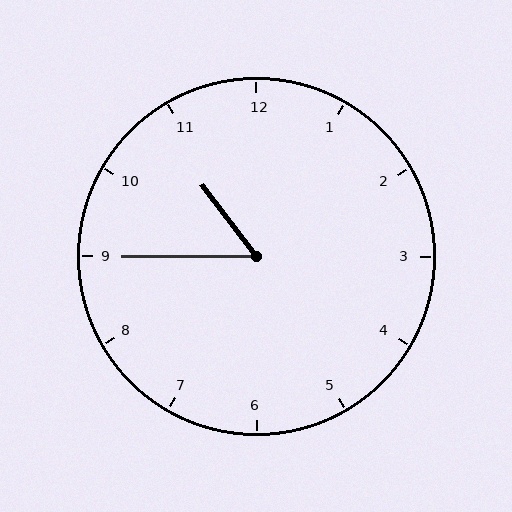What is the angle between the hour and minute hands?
Approximately 52 degrees.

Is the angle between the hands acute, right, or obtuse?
It is acute.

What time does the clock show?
10:45.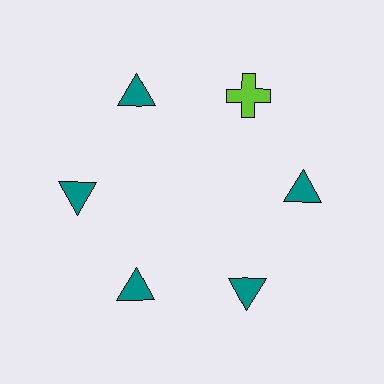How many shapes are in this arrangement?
There are 6 shapes arranged in a ring pattern.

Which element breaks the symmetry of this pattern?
The lime cross at roughly the 1 o'clock position breaks the symmetry. All other shapes are teal triangles.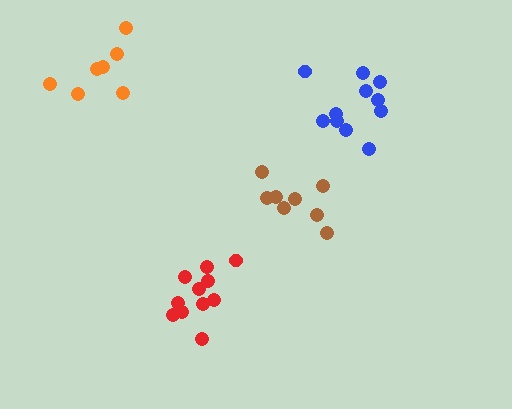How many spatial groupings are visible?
There are 4 spatial groupings.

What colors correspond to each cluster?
The clusters are colored: blue, brown, red, orange.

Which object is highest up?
The orange cluster is topmost.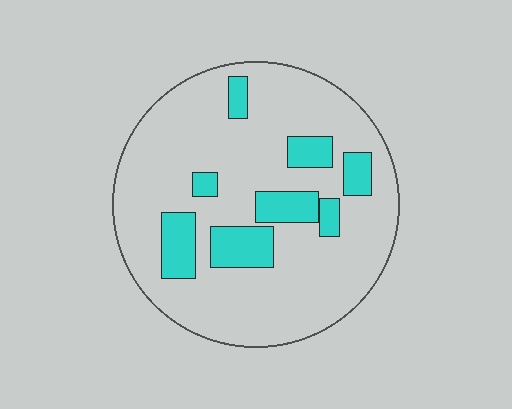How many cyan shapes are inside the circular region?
8.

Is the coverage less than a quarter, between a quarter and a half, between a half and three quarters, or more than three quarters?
Less than a quarter.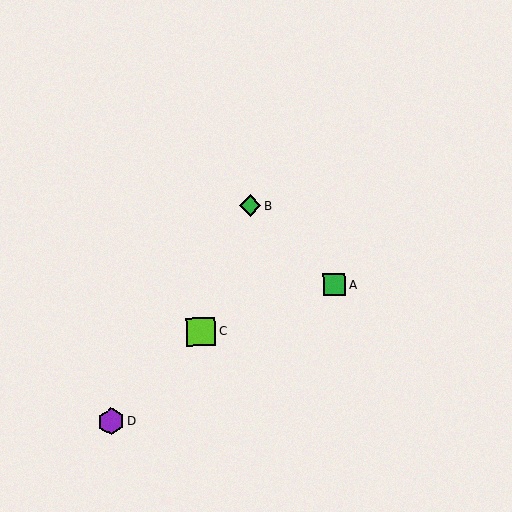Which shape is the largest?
The lime square (labeled C) is the largest.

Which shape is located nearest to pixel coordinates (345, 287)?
The green square (labeled A) at (335, 285) is nearest to that location.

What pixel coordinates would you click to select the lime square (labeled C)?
Click at (201, 332) to select the lime square C.